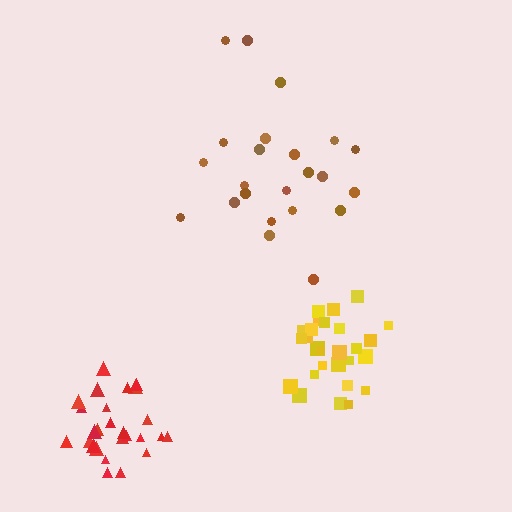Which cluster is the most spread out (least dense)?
Brown.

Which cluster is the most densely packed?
Yellow.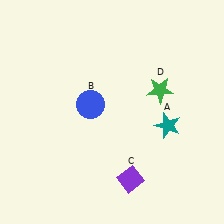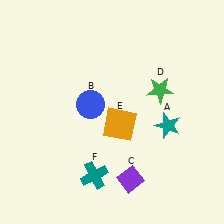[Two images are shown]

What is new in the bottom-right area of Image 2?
An orange square (E) was added in the bottom-right area of Image 2.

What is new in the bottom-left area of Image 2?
A teal cross (F) was added in the bottom-left area of Image 2.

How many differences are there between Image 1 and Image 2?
There are 2 differences between the two images.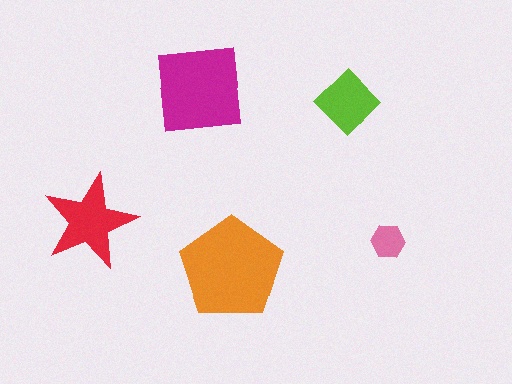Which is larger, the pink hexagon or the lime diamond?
The lime diamond.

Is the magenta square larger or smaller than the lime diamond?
Larger.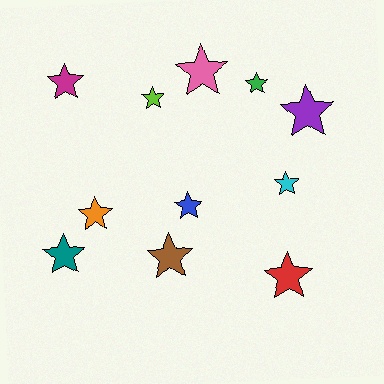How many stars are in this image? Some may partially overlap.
There are 11 stars.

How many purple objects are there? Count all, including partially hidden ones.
There is 1 purple object.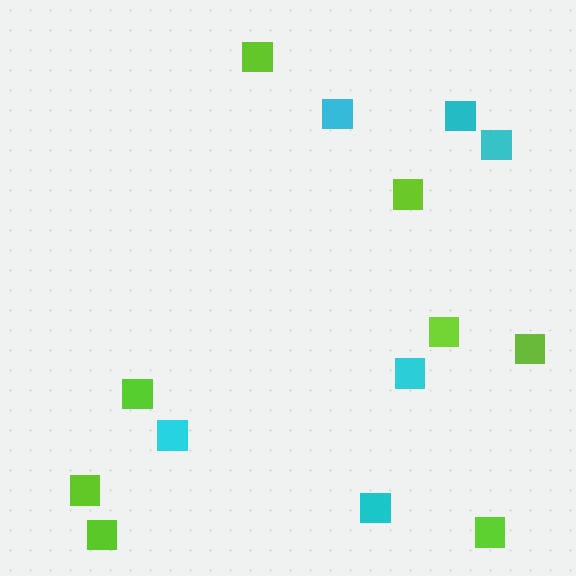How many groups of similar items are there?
There are 2 groups: one group of lime squares (8) and one group of cyan squares (6).